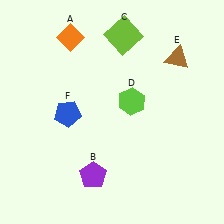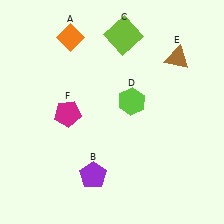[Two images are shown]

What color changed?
The pentagon (F) changed from blue in Image 1 to magenta in Image 2.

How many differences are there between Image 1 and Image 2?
There is 1 difference between the two images.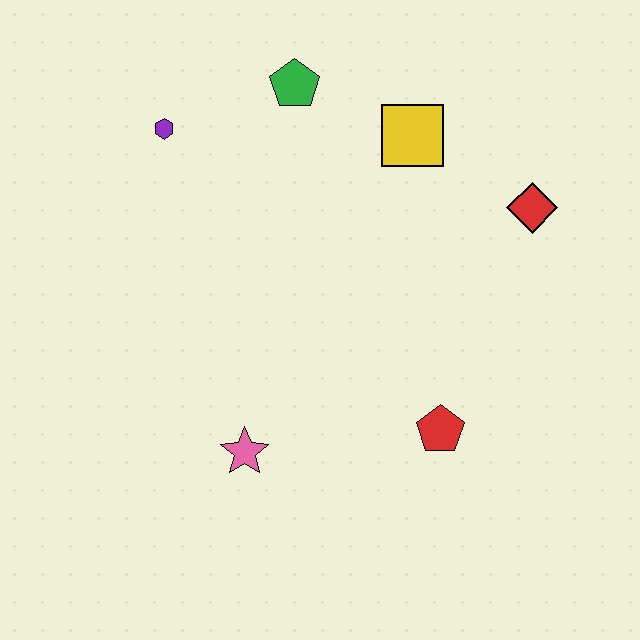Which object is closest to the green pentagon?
The yellow square is closest to the green pentagon.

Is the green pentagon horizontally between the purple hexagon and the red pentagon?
Yes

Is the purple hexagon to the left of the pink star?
Yes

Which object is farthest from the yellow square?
The pink star is farthest from the yellow square.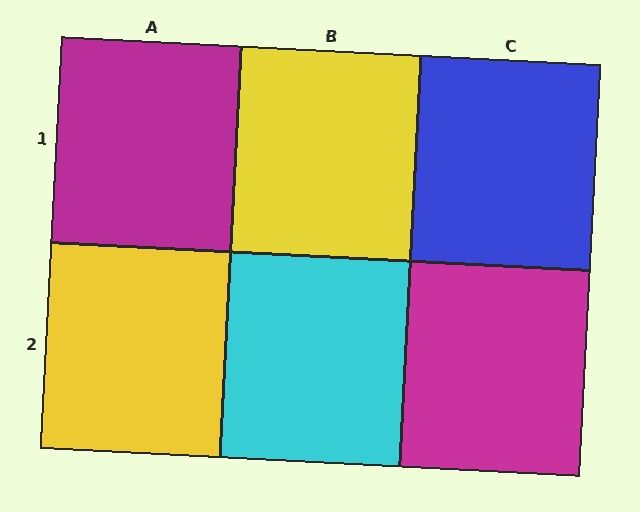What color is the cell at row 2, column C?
Magenta.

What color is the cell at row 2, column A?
Yellow.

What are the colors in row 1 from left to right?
Magenta, yellow, blue.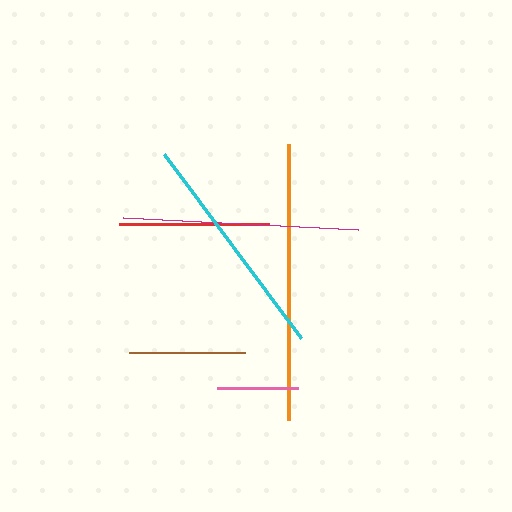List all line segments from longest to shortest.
From longest to shortest: orange, magenta, cyan, red, brown, pink.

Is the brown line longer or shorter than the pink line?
The brown line is longer than the pink line.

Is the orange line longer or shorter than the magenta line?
The orange line is longer than the magenta line.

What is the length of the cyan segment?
The cyan segment is approximately 229 pixels long.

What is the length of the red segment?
The red segment is approximately 150 pixels long.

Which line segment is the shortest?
The pink line is the shortest at approximately 81 pixels.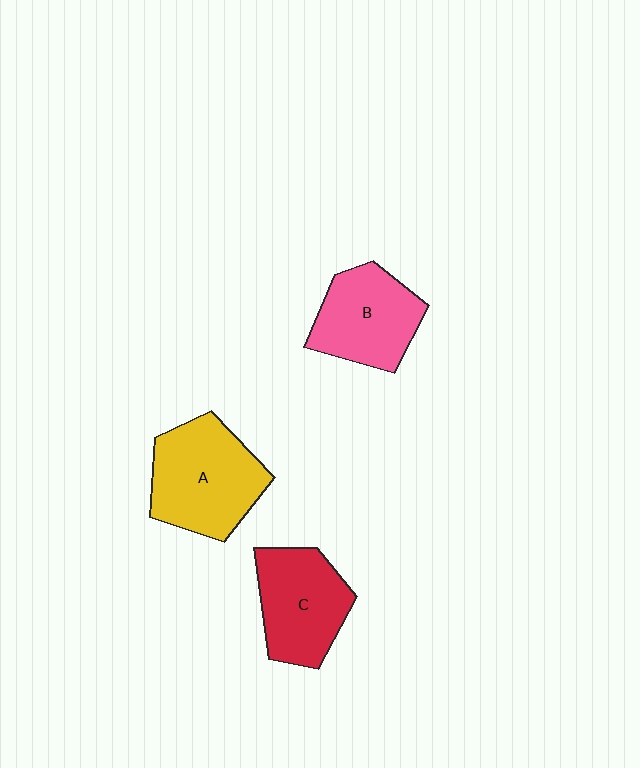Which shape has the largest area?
Shape A (yellow).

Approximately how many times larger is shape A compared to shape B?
Approximately 1.2 times.